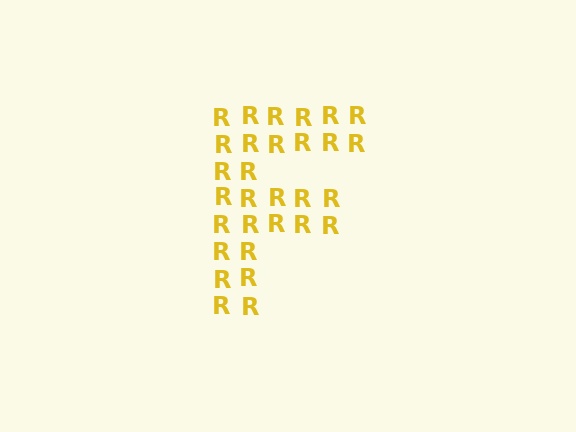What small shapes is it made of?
It is made of small letter R's.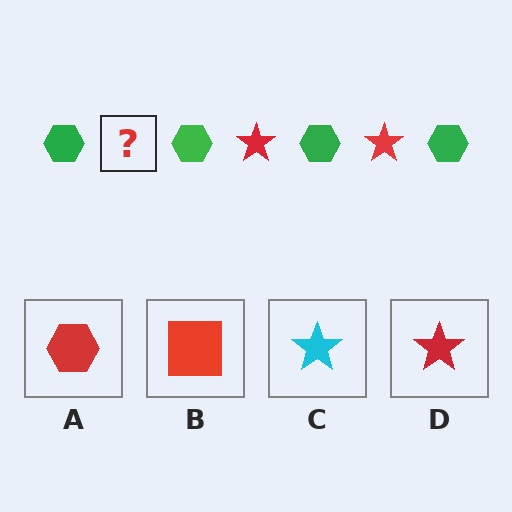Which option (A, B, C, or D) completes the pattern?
D.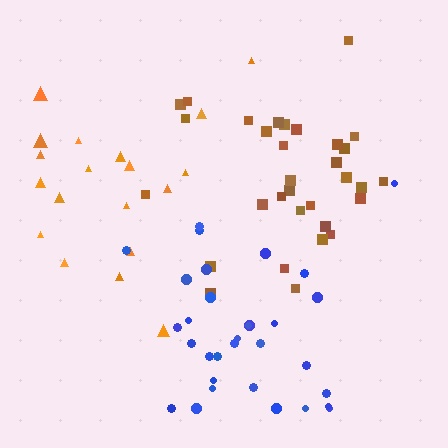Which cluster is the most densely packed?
Blue.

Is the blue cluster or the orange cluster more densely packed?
Blue.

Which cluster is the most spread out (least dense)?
Orange.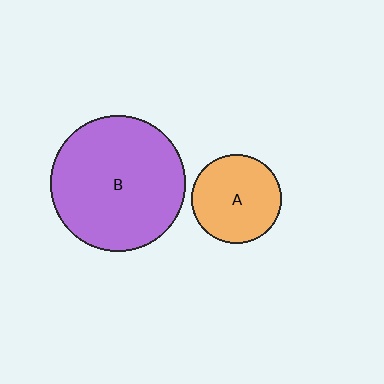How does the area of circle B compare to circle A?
Approximately 2.3 times.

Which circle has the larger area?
Circle B (purple).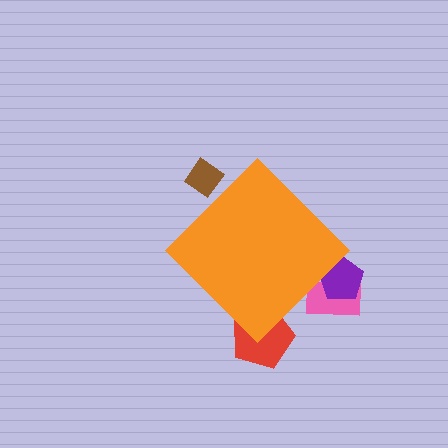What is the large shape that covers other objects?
An orange diamond.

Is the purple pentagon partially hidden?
Yes, the purple pentagon is partially hidden behind the orange diamond.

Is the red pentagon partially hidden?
Yes, the red pentagon is partially hidden behind the orange diamond.